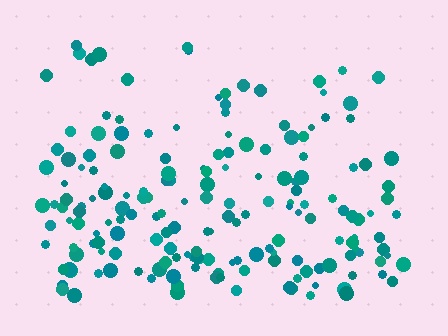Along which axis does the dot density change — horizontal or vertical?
Vertical.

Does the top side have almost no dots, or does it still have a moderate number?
Still a moderate number, just noticeably fewer than the bottom.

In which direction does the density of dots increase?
From top to bottom, with the bottom side densest.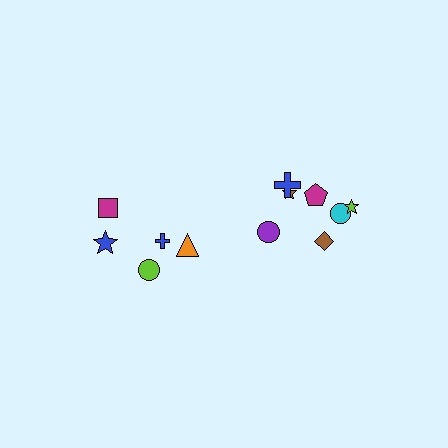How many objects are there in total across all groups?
There are 12 objects.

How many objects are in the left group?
There are 5 objects.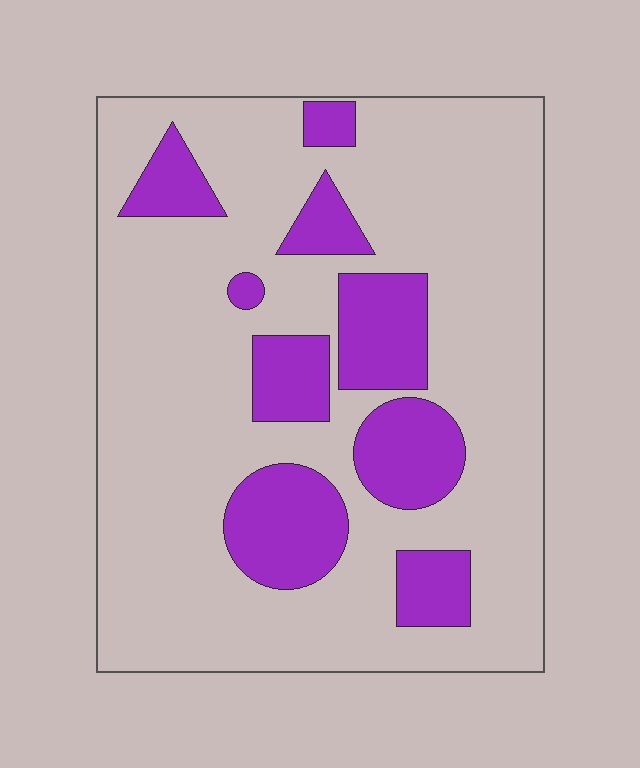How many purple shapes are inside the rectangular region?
9.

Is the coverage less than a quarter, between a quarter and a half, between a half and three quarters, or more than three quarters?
Less than a quarter.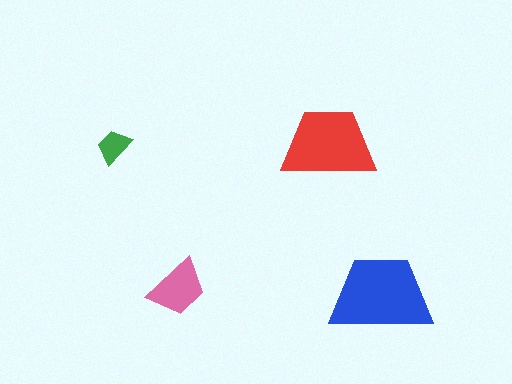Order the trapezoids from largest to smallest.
the blue one, the red one, the pink one, the green one.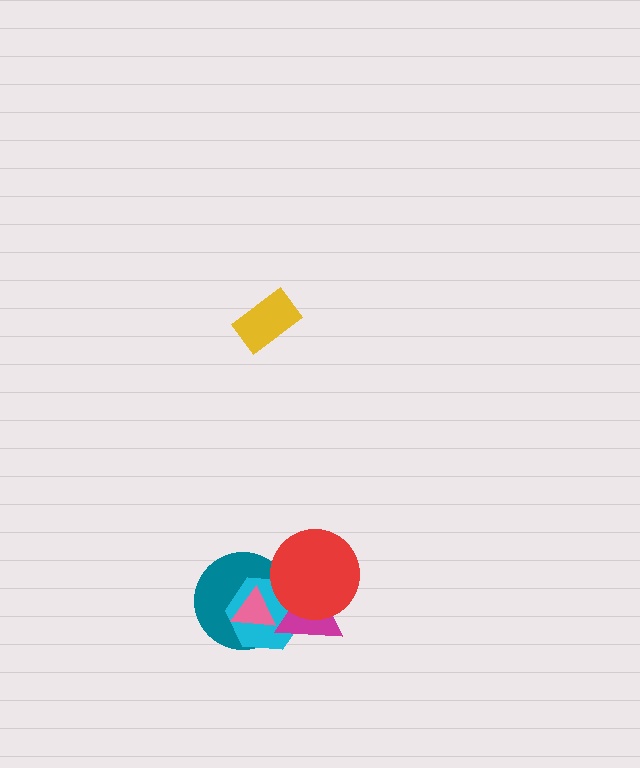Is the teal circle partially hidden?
Yes, it is partially covered by another shape.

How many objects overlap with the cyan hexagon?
4 objects overlap with the cyan hexagon.